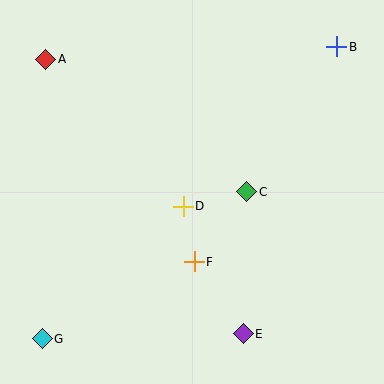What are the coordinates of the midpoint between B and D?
The midpoint between B and D is at (260, 127).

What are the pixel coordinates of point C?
Point C is at (247, 192).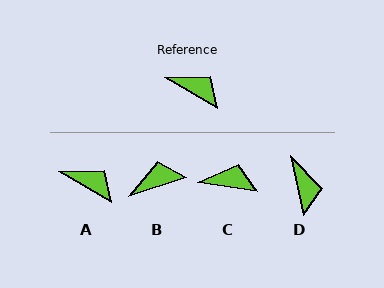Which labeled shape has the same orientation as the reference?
A.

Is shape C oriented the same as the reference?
No, it is off by about 23 degrees.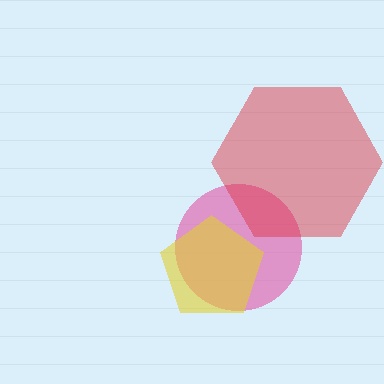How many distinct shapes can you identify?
There are 3 distinct shapes: a pink circle, a yellow pentagon, a red hexagon.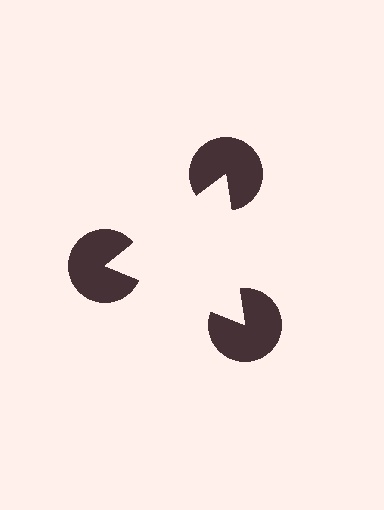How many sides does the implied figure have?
3 sides.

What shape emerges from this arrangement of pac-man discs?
An illusory triangle — its edges are inferred from the aligned wedge cuts in the pac-man discs, not physically drawn.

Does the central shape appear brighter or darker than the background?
It typically appears slightly brighter than the background, even though no actual brightness change is drawn.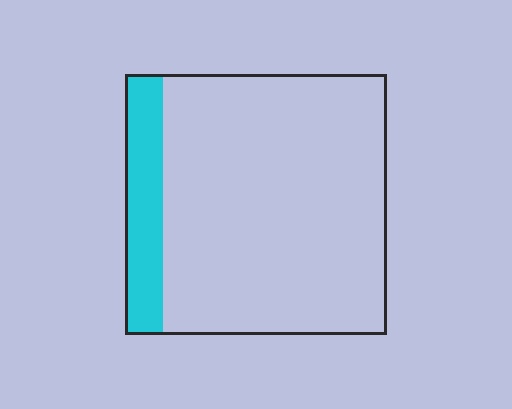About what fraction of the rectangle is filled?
About one eighth (1/8).